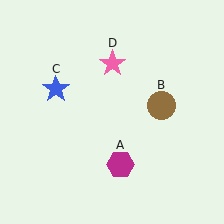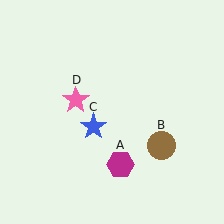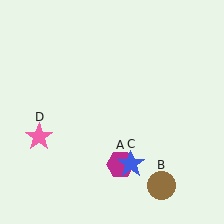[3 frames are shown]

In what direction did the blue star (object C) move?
The blue star (object C) moved down and to the right.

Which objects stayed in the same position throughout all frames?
Magenta hexagon (object A) remained stationary.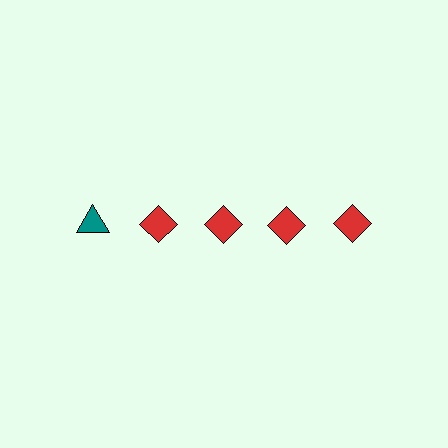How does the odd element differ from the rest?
It differs in both color (teal instead of red) and shape (triangle instead of diamond).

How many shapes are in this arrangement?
There are 5 shapes arranged in a grid pattern.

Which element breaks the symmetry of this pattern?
The teal triangle in the top row, leftmost column breaks the symmetry. All other shapes are red diamonds.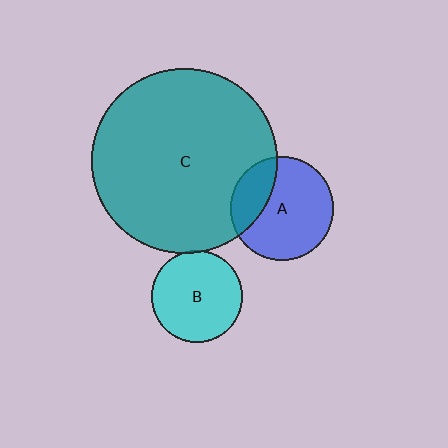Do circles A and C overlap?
Yes.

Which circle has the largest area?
Circle C (teal).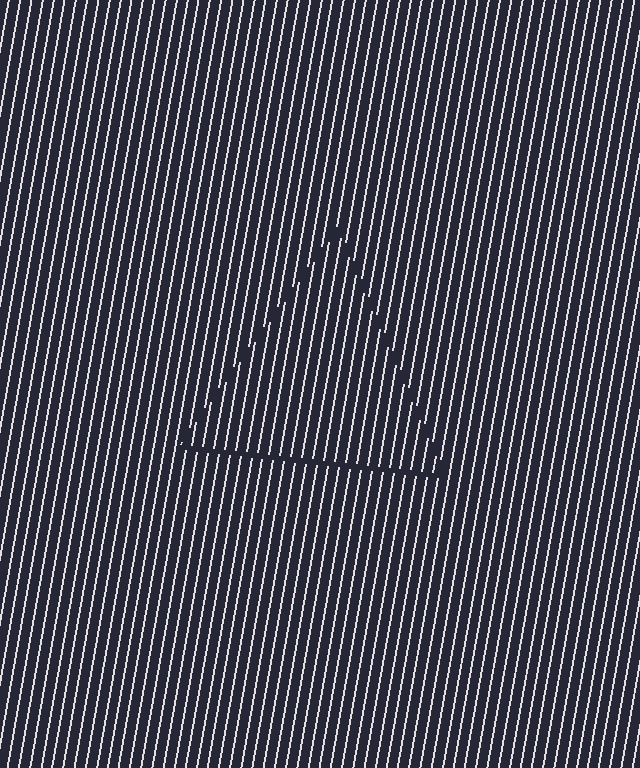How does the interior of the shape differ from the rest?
The interior of the shape contains the same grating, shifted by half a period — the contour is defined by the phase discontinuity where line-ends from the inner and outer gratings abut.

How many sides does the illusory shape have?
3 sides — the line-ends trace a triangle.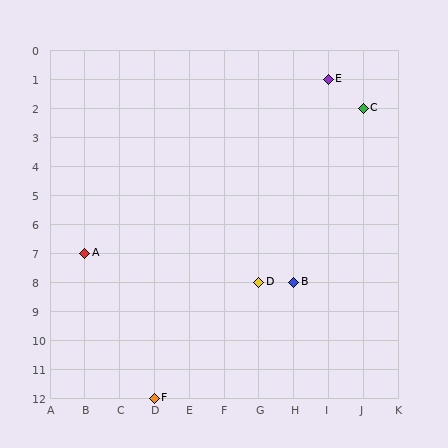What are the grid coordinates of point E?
Point E is at grid coordinates (I, 1).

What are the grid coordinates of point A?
Point A is at grid coordinates (B, 7).